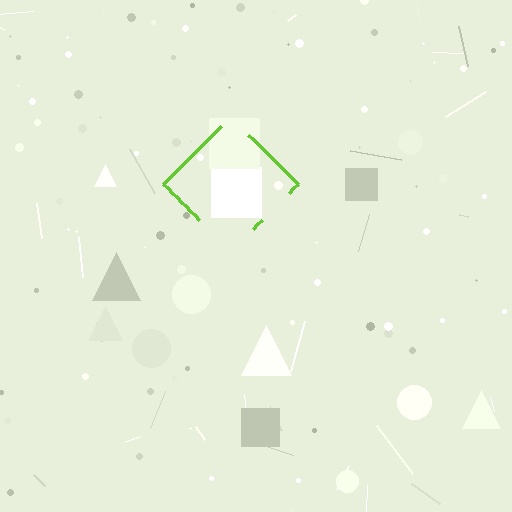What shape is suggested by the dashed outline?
The dashed outline suggests a diamond.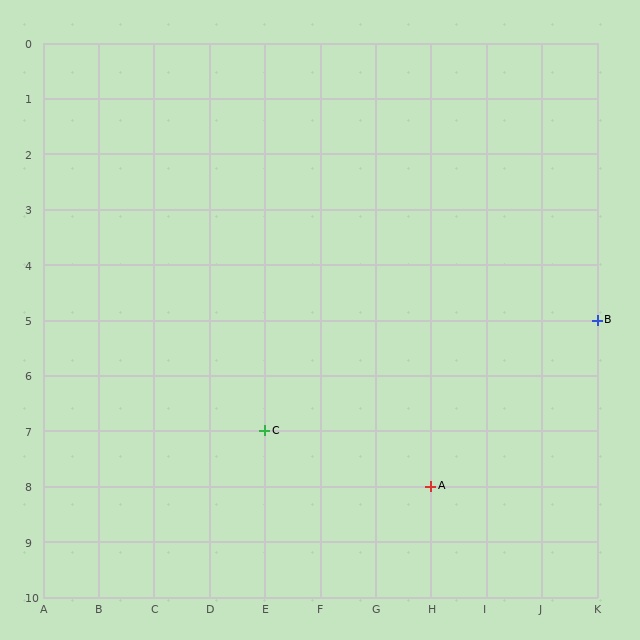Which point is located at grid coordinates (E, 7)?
Point C is at (E, 7).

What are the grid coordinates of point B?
Point B is at grid coordinates (K, 5).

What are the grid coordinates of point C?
Point C is at grid coordinates (E, 7).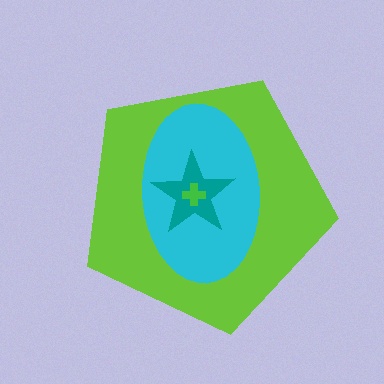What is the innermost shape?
The green cross.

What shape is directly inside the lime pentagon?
The cyan ellipse.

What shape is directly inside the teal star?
The green cross.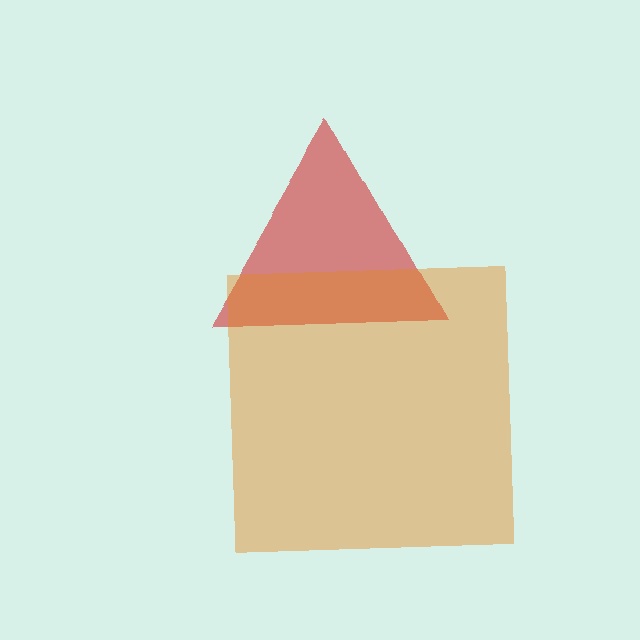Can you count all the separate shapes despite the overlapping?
Yes, there are 2 separate shapes.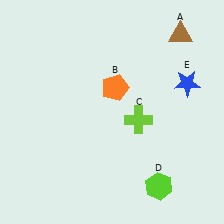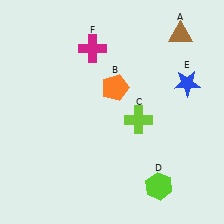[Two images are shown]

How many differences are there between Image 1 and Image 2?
There is 1 difference between the two images.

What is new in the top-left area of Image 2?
A magenta cross (F) was added in the top-left area of Image 2.